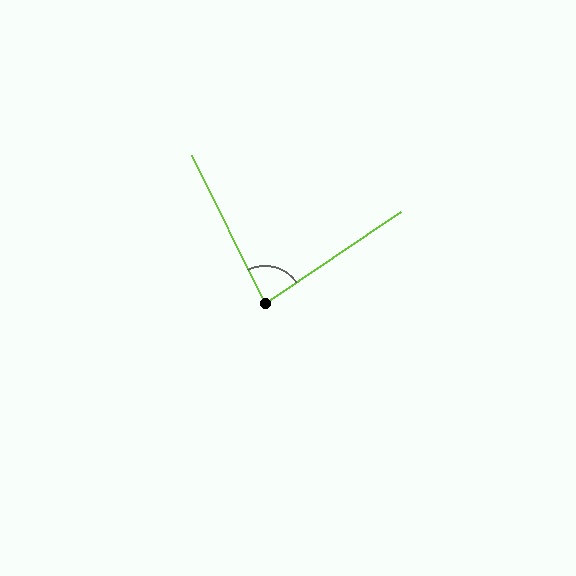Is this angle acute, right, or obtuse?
It is acute.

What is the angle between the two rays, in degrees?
Approximately 82 degrees.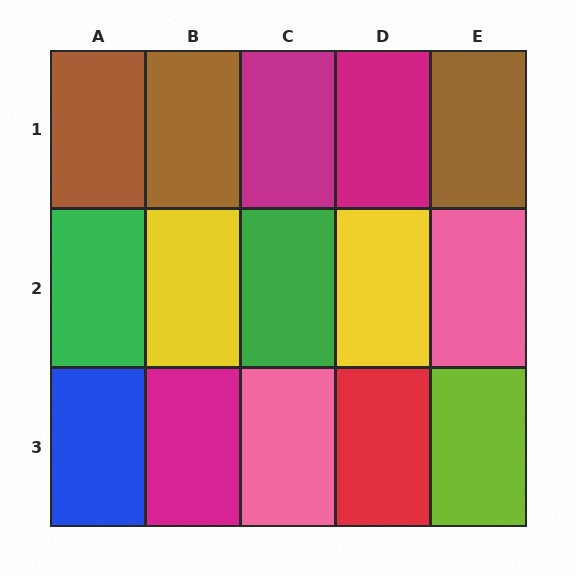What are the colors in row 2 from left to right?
Green, yellow, green, yellow, pink.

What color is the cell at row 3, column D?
Red.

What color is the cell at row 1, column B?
Brown.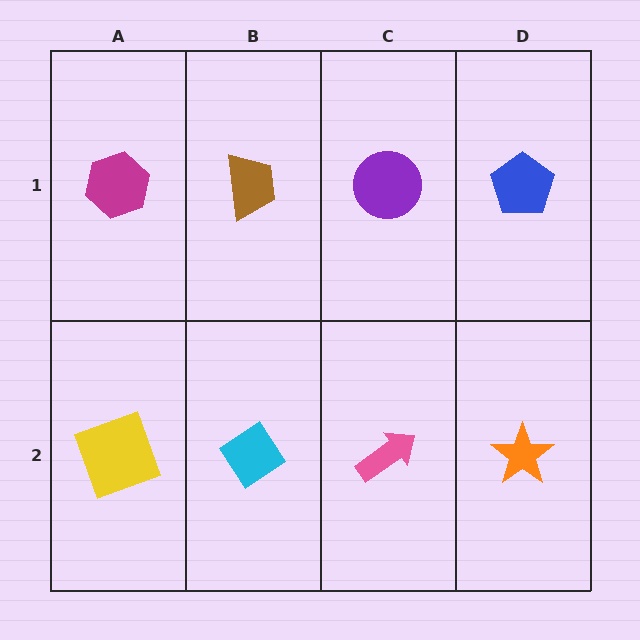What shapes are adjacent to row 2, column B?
A brown trapezoid (row 1, column B), a yellow square (row 2, column A), a pink arrow (row 2, column C).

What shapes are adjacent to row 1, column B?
A cyan diamond (row 2, column B), a magenta hexagon (row 1, column A), a purple circle (row 1, column C).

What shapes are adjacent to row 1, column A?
A yellow square (row 2, column A), a brown trapezoid (row 1, column B).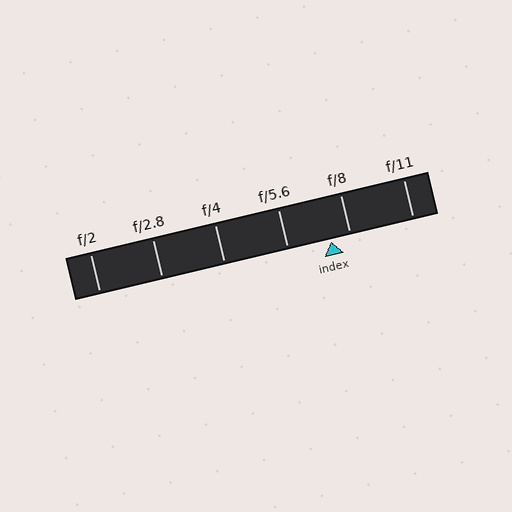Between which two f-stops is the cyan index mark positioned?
The index mark is between f/5.6 and f/8.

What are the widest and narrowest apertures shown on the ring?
The widest aperture shown is f/2 and the narrowest is f/11.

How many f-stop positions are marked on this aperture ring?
There are 6 f-stop positions marked.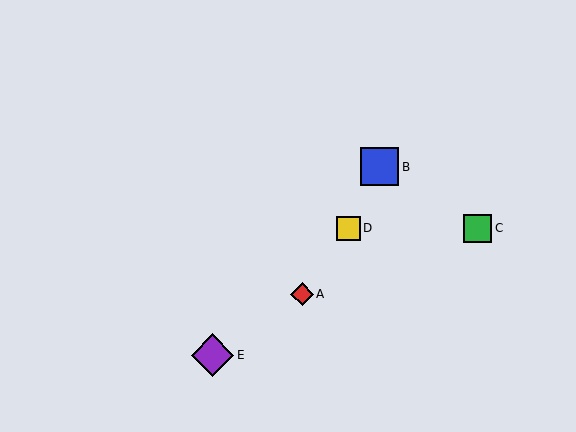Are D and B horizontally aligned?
No, D is at y≈228 and B is at y≈167.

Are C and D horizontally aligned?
Yes, both are at y≈228.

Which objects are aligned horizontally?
Objects C, D are aligned horizontally.